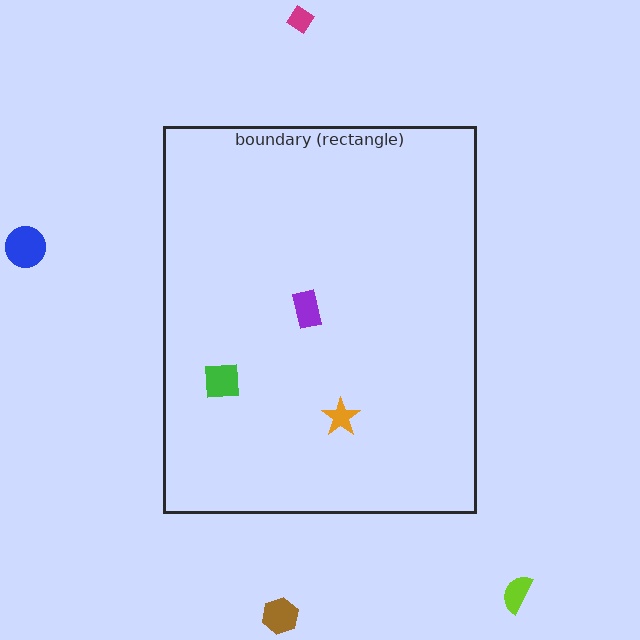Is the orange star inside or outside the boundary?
Inside.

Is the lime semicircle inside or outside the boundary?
Outside.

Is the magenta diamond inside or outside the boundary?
Outside.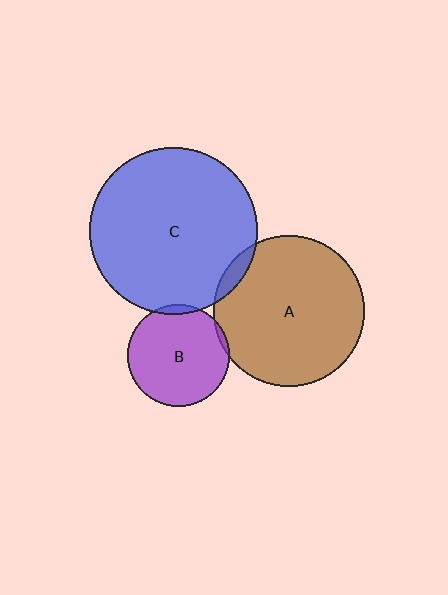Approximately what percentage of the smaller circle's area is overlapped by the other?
Approximately 5%.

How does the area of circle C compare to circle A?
Approximately 1.2 times.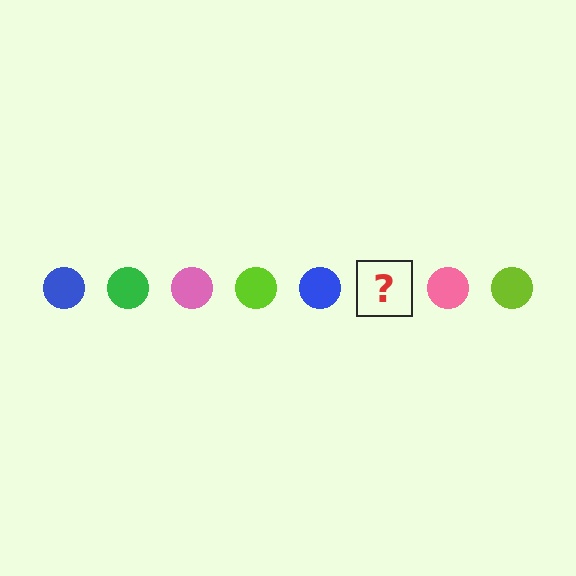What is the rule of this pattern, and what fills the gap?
The rule is that the pattern cycles through blue, green, pink, lime circles. The gap should be filled with a green circle.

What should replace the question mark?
The question mark should be replaced with a green circle.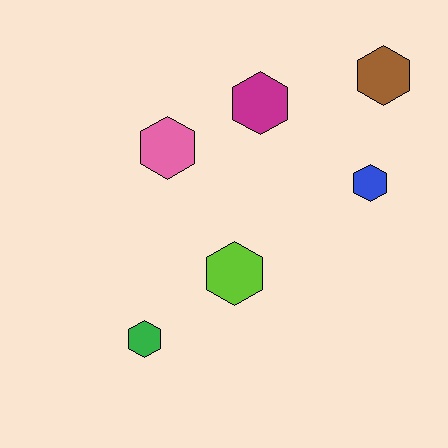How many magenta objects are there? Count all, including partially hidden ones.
There is 1 magenta object.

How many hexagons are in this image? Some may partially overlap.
There are 6 hexagons.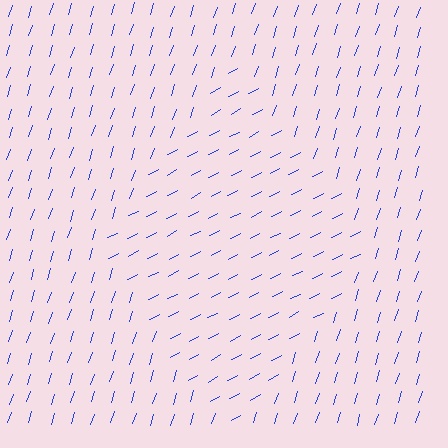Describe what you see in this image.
The image is filled with small blue line segments. A diamond region in the image has lines oriented differently from the surrounding lines, creating a visible texture boundary.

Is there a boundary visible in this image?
Yes, there is a texture boundary formed by a change in line orientation.